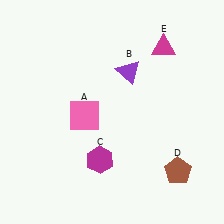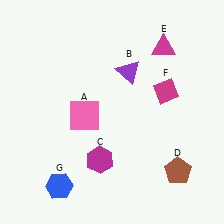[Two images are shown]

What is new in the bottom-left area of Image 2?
A blue hexagon (G) was added in the bottom-left area of Image 2.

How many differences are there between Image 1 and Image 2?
There are 2 differences between the two images.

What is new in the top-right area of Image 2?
A magenta diamond (F) was added in the top-right area of Image 2.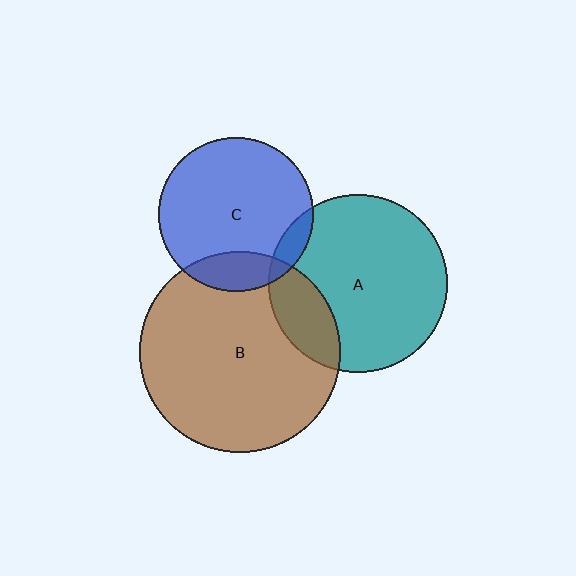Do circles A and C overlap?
Yes.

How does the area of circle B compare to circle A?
Approximately 1.3 times.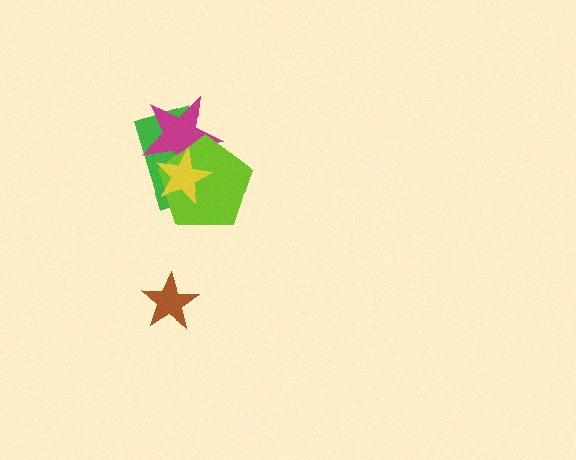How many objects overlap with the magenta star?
3 objects overlap with the magenta star.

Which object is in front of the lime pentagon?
The yellow star is in front of the lime pentagon.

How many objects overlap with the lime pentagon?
3 objects overlap with the lime pentagon.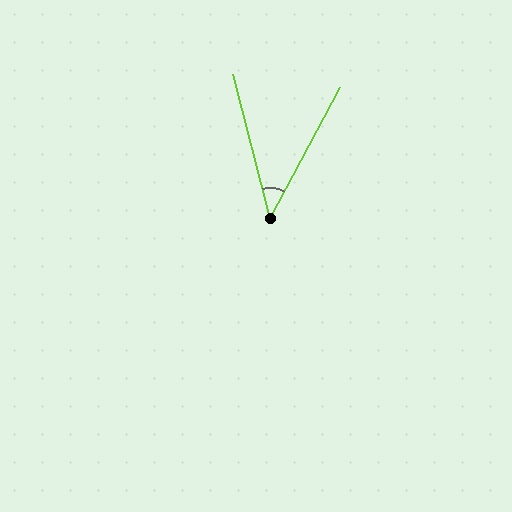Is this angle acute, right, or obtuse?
It is acute.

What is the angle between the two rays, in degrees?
Approximately 42 degrees.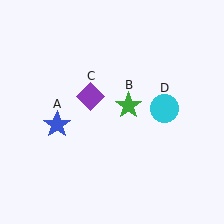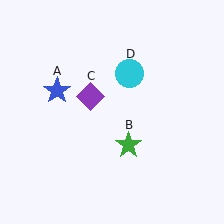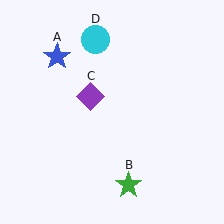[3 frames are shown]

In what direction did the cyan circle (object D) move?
The cyan circle (object D) moved up and to the left.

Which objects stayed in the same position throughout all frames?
Purple diamond (object C) remained stationary.